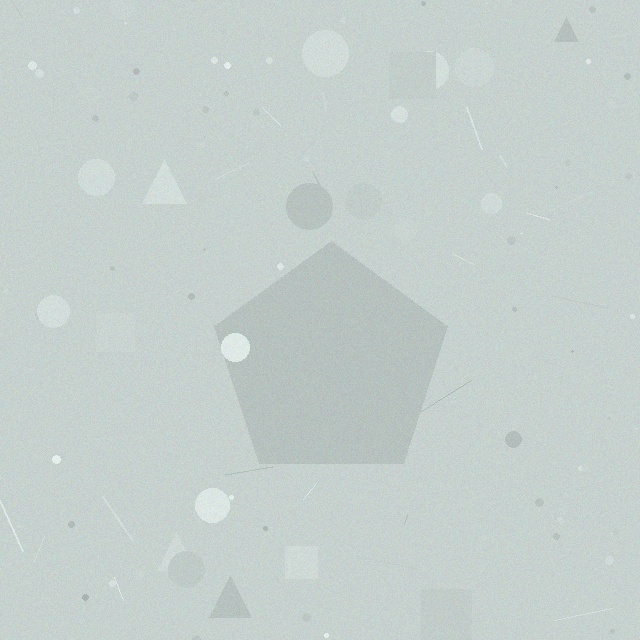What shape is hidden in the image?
A pentagon is hidden in the image.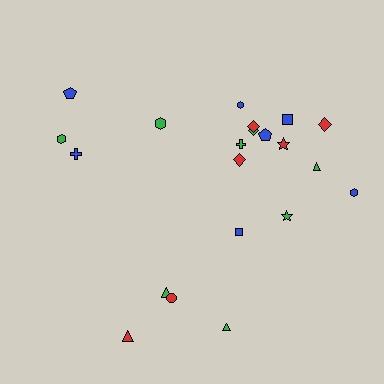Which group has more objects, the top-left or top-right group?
The top-right group.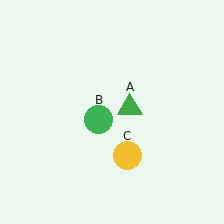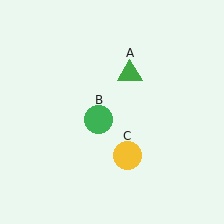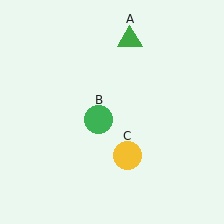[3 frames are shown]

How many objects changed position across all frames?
1 object changed position: green triangle (object A).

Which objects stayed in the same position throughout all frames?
Green circle (object B) and yellow circle (object C) remained stationary.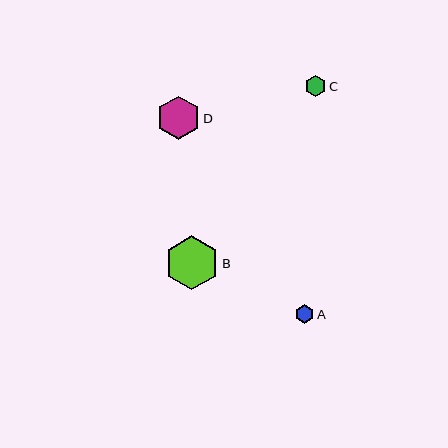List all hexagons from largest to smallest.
From largest to smallest: B, D, C, A.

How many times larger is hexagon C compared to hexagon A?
Hexagon C is approximately 1.2 times the size of hexagon A.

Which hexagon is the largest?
Hexagon B is the largest with a size of approximately 54 pixels.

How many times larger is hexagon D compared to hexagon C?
Hexagon D is approximately 2.0 times the size of hexagon C.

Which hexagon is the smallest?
Hexagon A is the smallest with a size of approximately 19 pixels.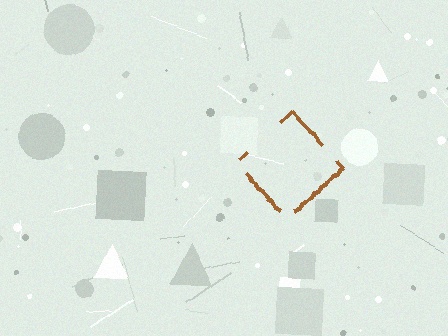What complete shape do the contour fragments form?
The contour fragments form a diamond.